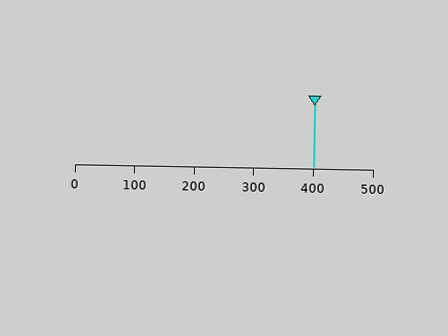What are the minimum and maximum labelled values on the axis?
The axis runs from 0 to 500.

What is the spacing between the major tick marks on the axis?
The major ticks are spaced 100 apart.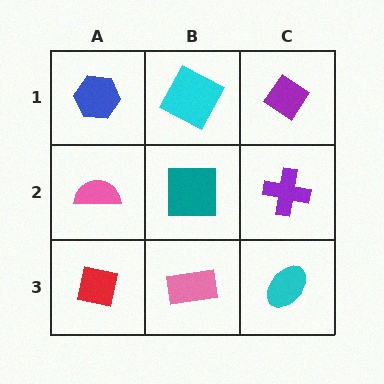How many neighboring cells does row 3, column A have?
2.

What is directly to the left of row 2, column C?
A teal square.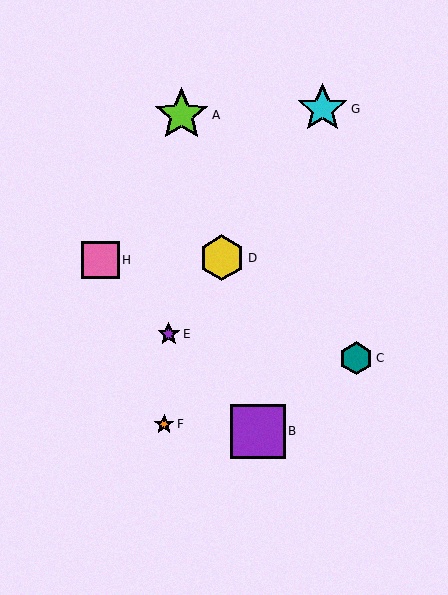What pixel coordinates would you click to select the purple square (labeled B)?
Click at (258, 432) to select the purple square B.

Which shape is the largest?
The purple square (labeled B) is the largest.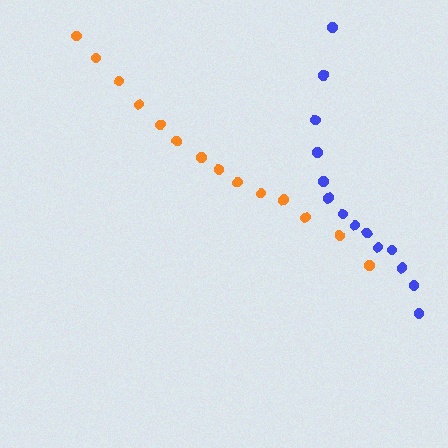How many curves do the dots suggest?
There are 2 distinct paths.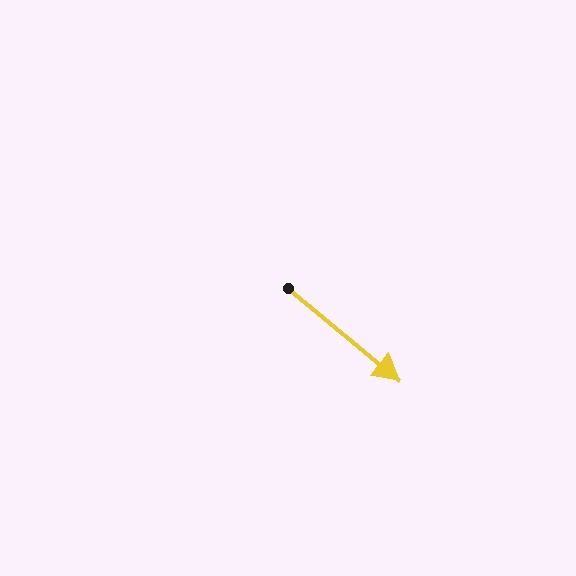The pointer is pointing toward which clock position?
Roughly 4 o'clock.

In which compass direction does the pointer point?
Southeast.